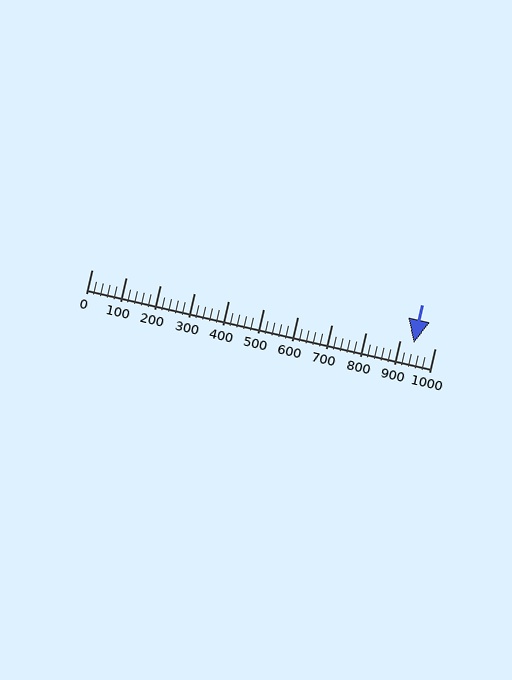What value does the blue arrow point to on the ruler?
The blue arrow points to approximately 940.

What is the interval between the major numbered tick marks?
The major tick marks are spaced 100 units apart.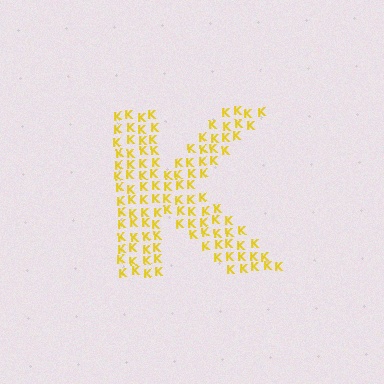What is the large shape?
The large shape is the letter K.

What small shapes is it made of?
It is made of small letter K's.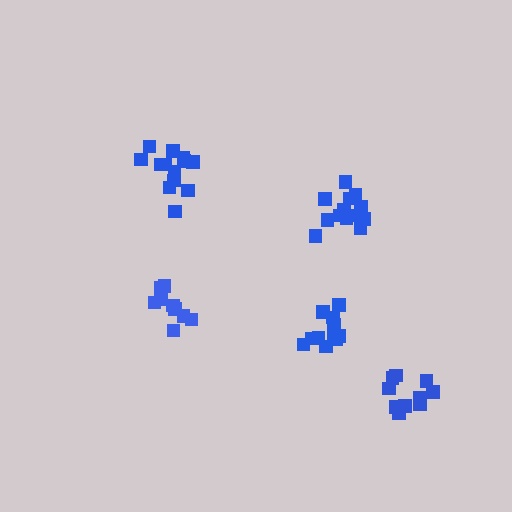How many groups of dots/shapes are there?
There are 5 groups.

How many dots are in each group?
Group 1: 9 dots, Group 2: 13 dots, Group 3: 12 dots, Group 4: 10 dots, Group 5: 13 dots (57 total).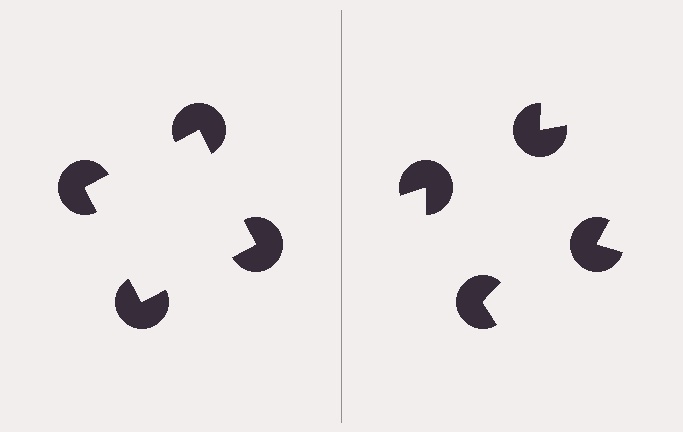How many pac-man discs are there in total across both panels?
8 — 4 on each side.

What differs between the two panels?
The pac-man discs are positioned identically on both sides; only the wedge orientations differ. On the left they align to a square; on the right they are misaligned.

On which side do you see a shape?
An illusory square appears on the left side. On the right side the wedge cuts are rotated, so no coherent shape forms.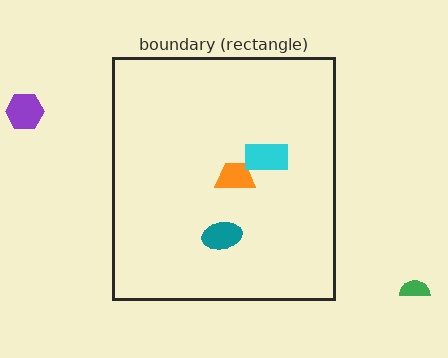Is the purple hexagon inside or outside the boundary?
Outside.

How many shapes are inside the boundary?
3 inside, 2 outside.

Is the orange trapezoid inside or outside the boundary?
Inside.